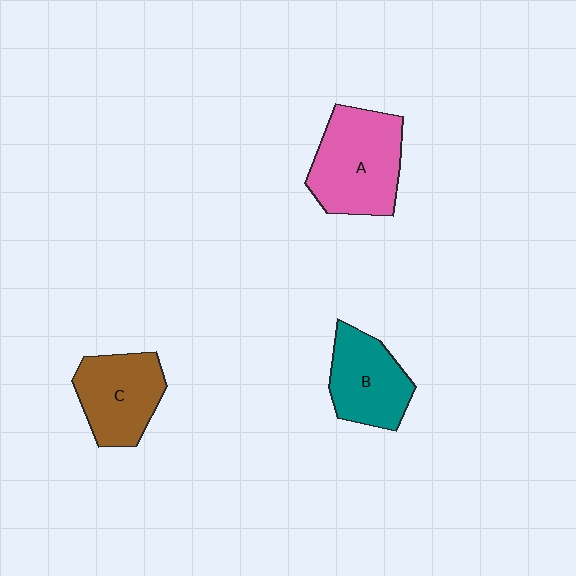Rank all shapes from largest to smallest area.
From largest to smallest: A (pink), C (brown), B (teal).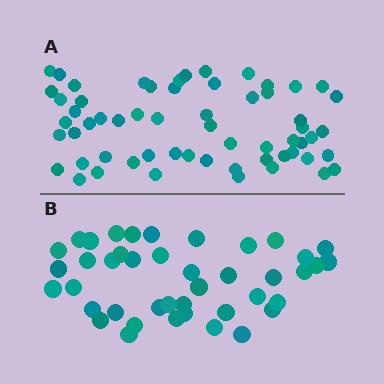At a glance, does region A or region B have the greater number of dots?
Region A (the top region) has more dots.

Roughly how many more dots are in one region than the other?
Region A has approximately 20 more dots than region B.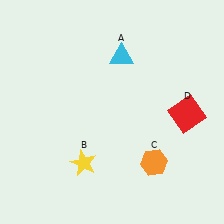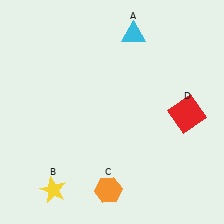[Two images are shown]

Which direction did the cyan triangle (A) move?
The cyan triangle (A) moved up.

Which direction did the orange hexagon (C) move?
The orange hexagon (C) moved left.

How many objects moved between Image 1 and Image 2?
3 objects moved between the two images.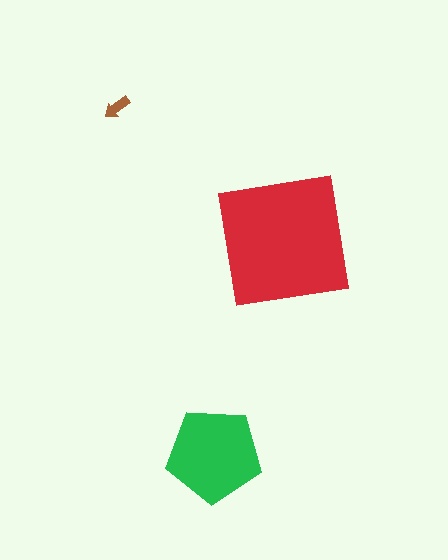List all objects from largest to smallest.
The red square, the green pentagon, the brown arrow.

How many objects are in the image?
There are 3 objects in the image.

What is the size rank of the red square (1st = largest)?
1st.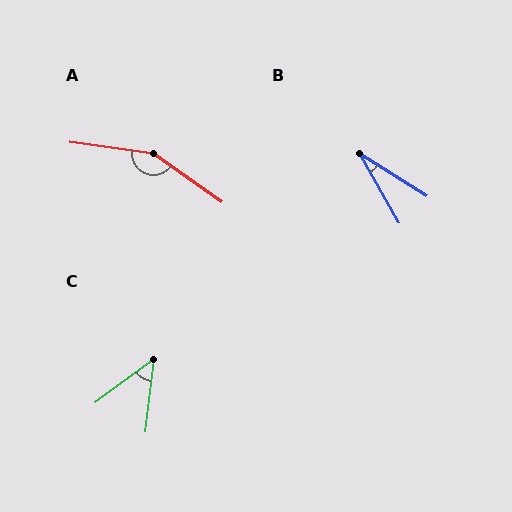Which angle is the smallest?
B, at approximately 28 degrees.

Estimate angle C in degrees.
Approximately 46 degrees.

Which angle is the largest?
A, at approximately 153 degrees.